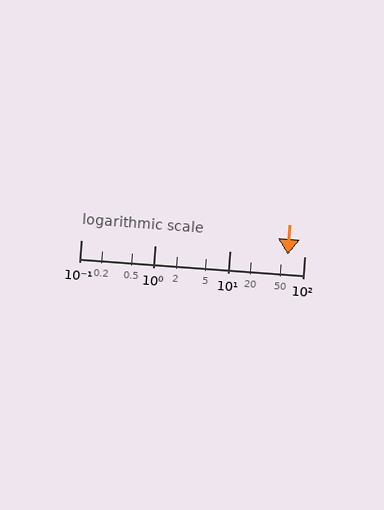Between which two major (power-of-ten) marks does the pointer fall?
The pointer is between 10 and 100.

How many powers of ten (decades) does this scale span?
The scale spans 3 decades, from 0.1 to 100.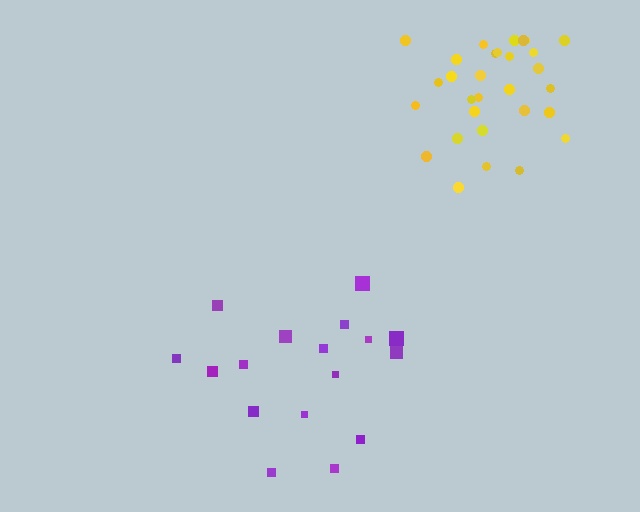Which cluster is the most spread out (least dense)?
Purple.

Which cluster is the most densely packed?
Yellow.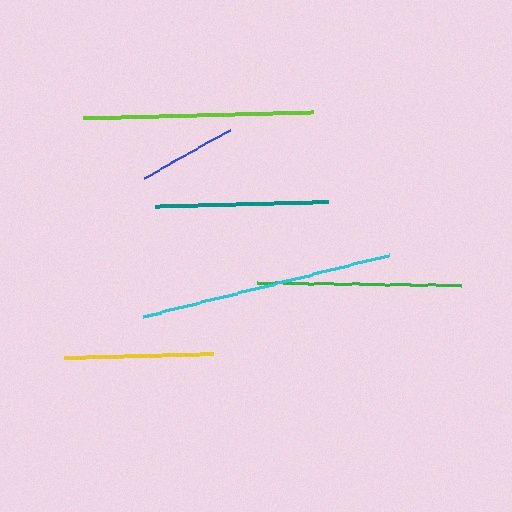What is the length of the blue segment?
The blue segment is approximately 99 pixels long.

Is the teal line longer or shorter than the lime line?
The lime line is longer than the teal line.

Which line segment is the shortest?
The blue line is the shortest at approximately 99 pixels.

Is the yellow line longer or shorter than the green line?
The green line is longer than the yellow line.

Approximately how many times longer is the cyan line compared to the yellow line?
The cyan line is approximately 1.7 times the length of the yellow line.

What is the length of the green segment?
The green segment is approximately 204 pixels long.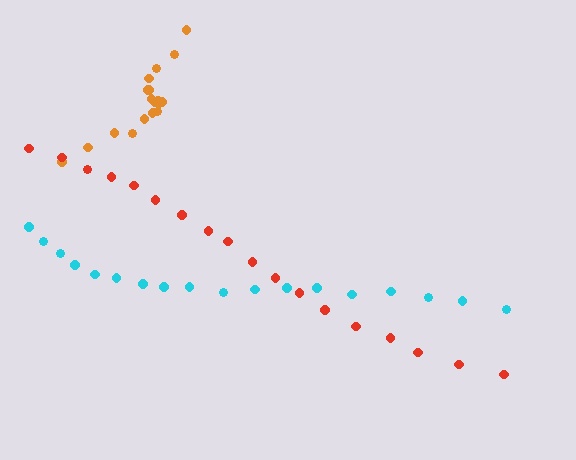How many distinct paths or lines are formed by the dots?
There are 3 distinct paths.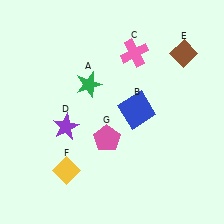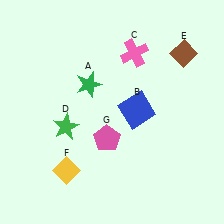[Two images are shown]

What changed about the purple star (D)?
In Image 1, D is purple. In Image 2, it changed to green.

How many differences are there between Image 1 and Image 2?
There is 1 difference between the two images.